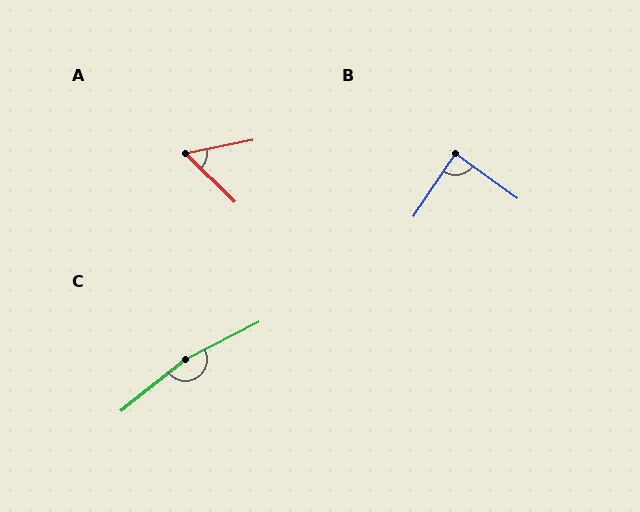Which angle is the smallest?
A, at approximately 55 degrees.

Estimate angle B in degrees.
Approximately 87 degrees.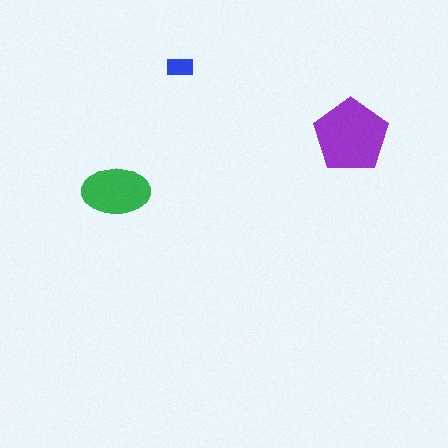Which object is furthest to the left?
The green ellipse is leftmost.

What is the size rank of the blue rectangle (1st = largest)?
3rd.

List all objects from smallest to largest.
The blue rectangle, the green ellipse, the purple pentagon.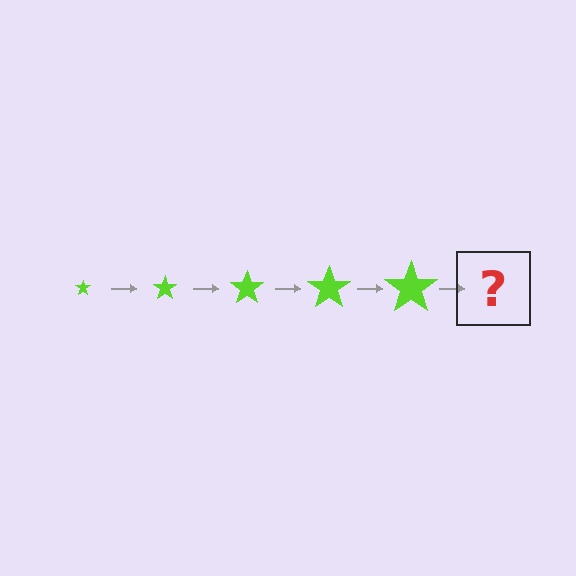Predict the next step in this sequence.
The next step is a lime star, larger than the previous one.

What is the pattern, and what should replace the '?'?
The pattern is that the star gets progressively larger each step. The '?' should be a lime star, larger than the previous one.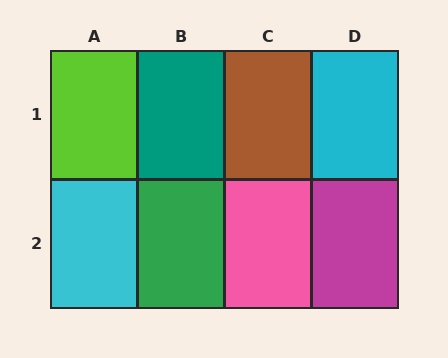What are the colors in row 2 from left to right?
Cyan, green, pink, magenta.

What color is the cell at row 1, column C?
Brown.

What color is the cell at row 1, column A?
Lime.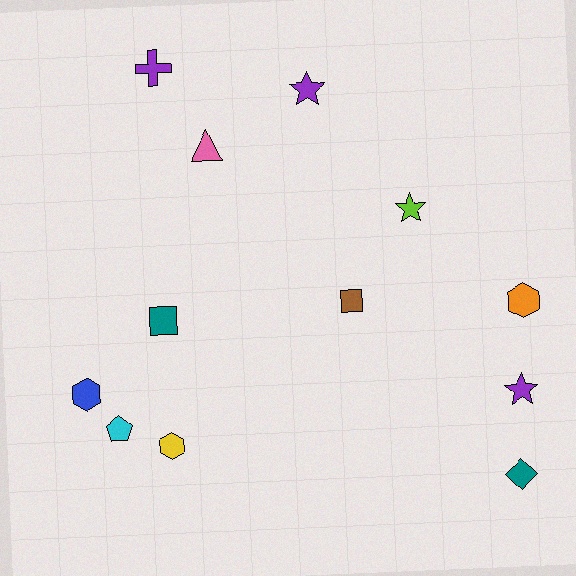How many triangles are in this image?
There is 1 triangle.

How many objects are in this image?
There are 12 objects.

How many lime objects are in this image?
There is 1 lime object.